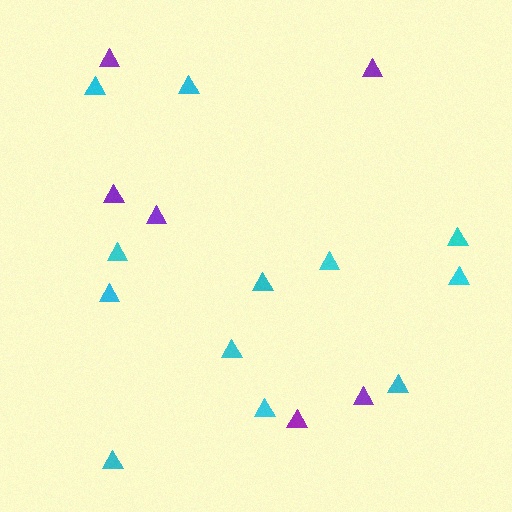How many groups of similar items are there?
There are 2 groups: one group of purple triangles (6) and one group of cyan triangles (12).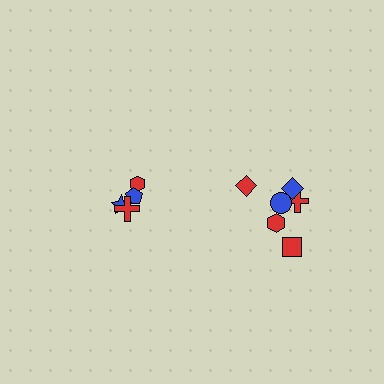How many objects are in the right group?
There are 6 objects.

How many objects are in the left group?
There are 4 objects.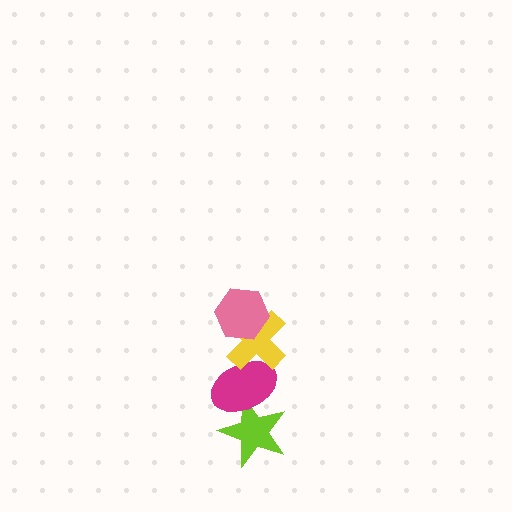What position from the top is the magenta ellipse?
The magenta ellipse is 3rd from the top.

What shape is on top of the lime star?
The magenta ellipse is on top of the lime star.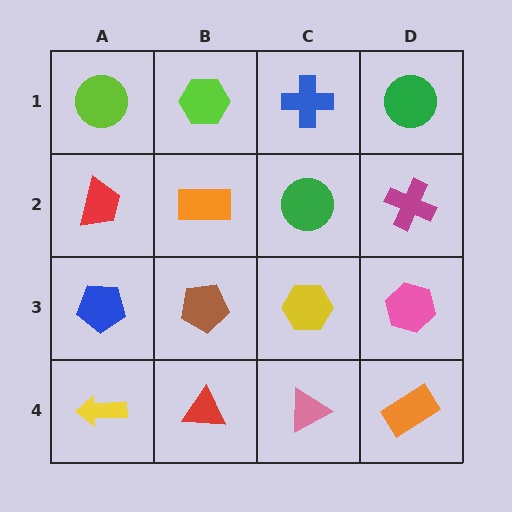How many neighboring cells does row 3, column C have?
4.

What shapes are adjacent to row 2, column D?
A green circle (row 1, column D), a pink hexagon (row 3, column D), a green circle (row 2, column C).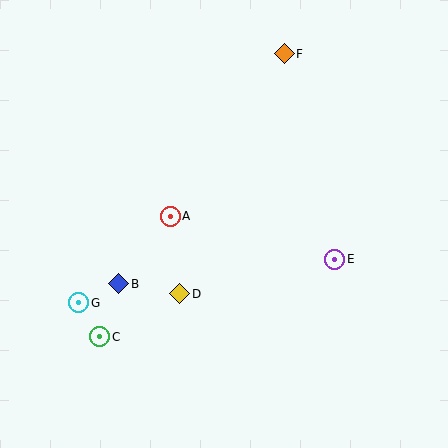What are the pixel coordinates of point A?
Point A is at (170, 216).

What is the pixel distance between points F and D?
The distance between F and D is 261 pixels.